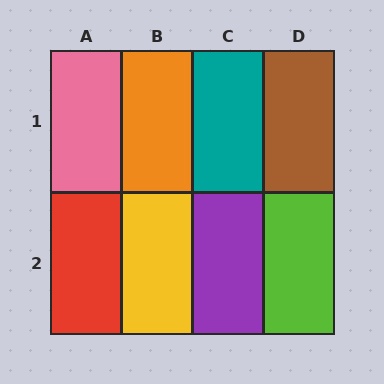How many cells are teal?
1 cell is teal.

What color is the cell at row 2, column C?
Purple.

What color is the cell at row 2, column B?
Yellow.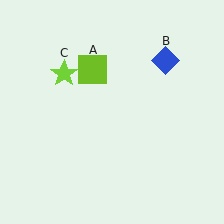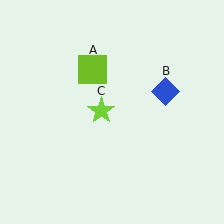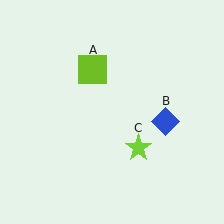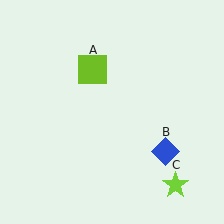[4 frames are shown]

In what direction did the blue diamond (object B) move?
The blue diamond (object B) moved down.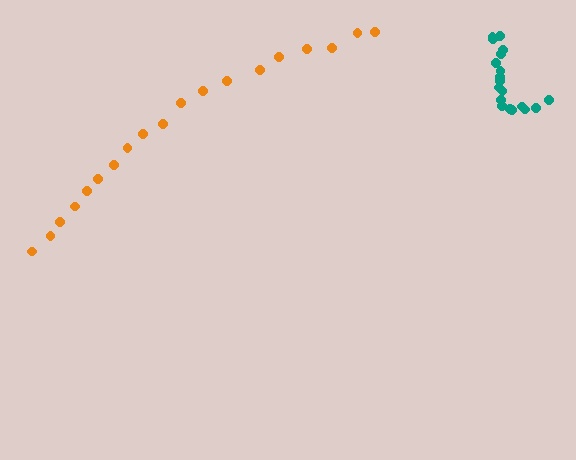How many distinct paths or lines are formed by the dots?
There are 2 distinct paths.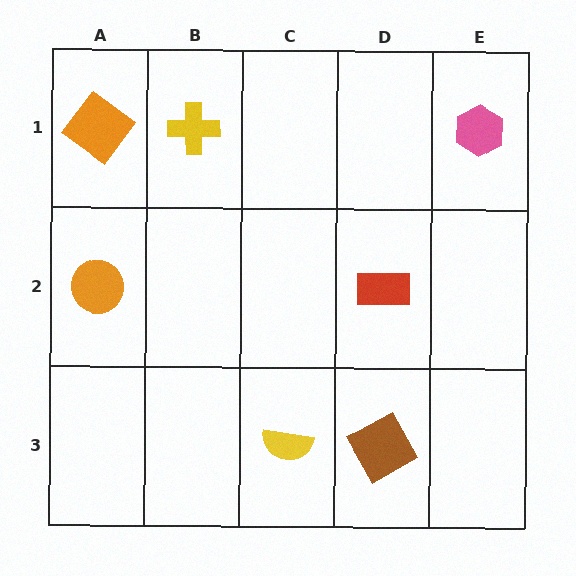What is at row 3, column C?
A yellow semicircle.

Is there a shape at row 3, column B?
No, that cell is empty.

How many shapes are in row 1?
3 shapes.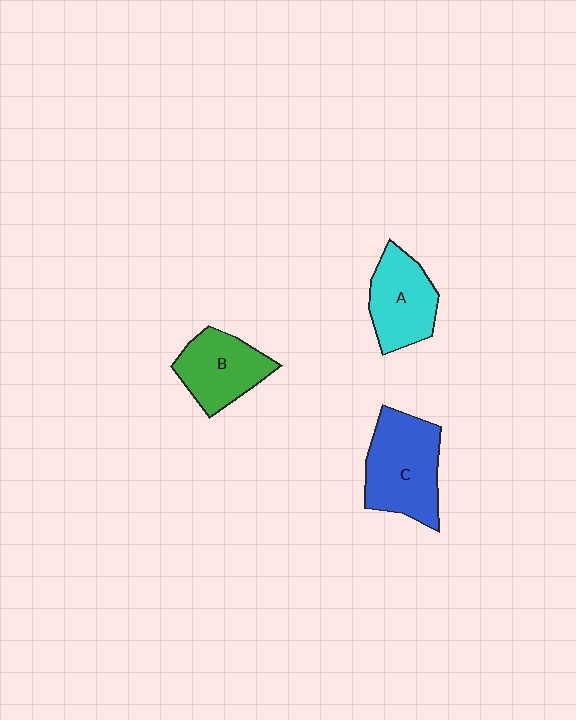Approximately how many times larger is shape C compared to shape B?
Approximately 1.3 times.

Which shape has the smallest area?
Shape B (green).